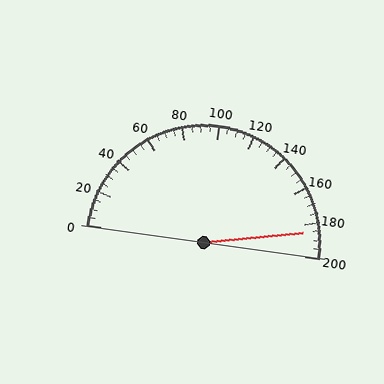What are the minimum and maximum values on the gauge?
The gauge ranges from 0 to 200.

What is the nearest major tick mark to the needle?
The nearest major tick mark is 180.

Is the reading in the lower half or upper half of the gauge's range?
The reading is in the upper half of the range (0 to 200).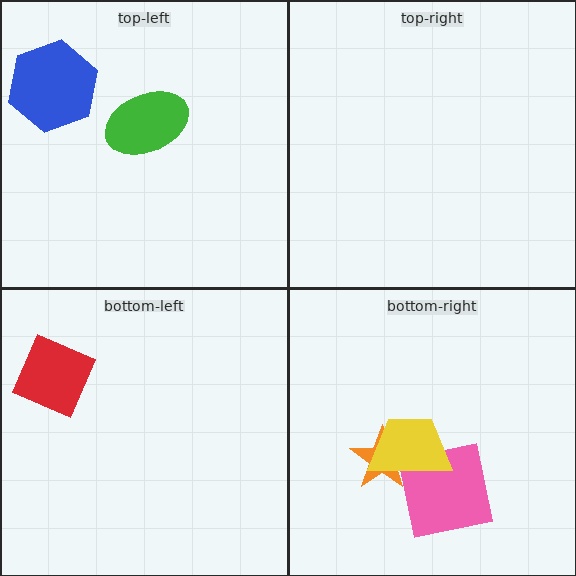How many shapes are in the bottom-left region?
1.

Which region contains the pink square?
The bottom-right region.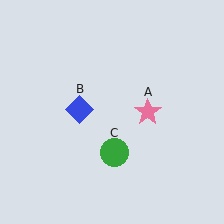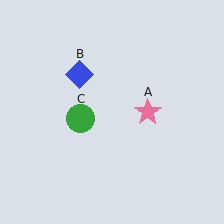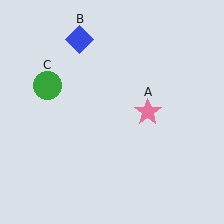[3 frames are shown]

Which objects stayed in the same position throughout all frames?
Pink star (object A) remained stationary.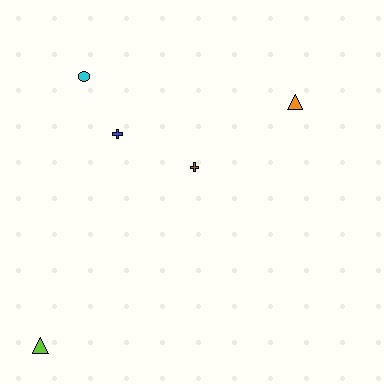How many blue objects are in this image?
There is 1 blue object.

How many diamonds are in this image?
There are no diamonds.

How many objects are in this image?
There are 5 objects.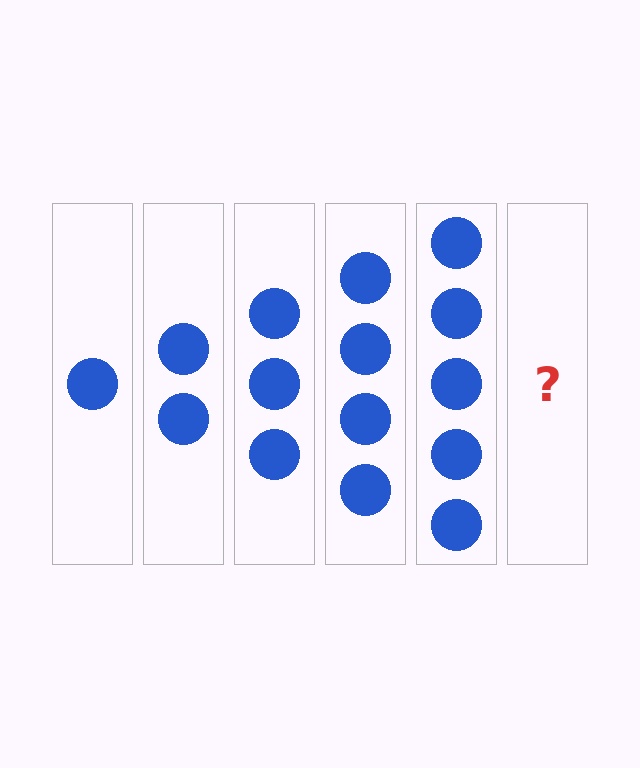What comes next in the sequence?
The next element should be 6 circles.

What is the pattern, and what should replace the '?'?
The pattern is that each step adds one more circle. The '?' should be 6 circles.